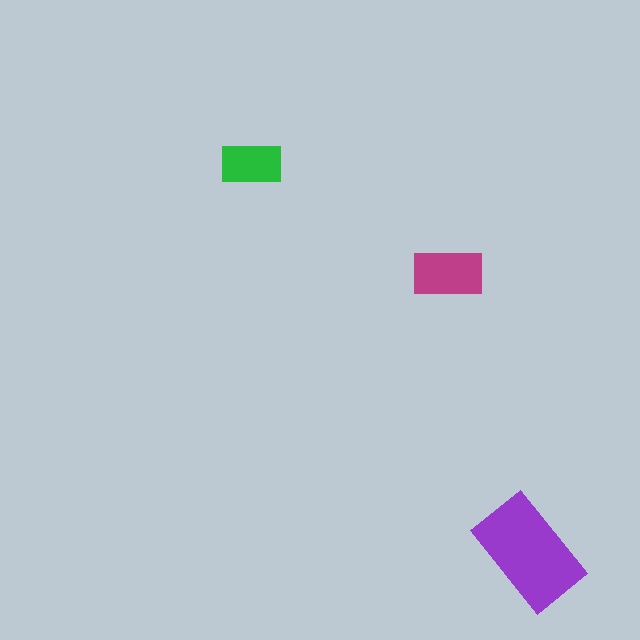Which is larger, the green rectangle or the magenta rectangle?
The magenta one.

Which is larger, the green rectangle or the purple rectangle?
The purple one.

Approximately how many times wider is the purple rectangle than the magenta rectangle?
About 1.5 times wider.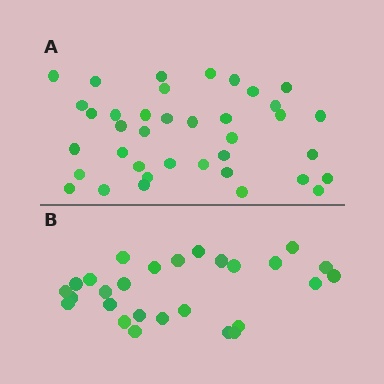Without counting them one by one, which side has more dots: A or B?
Region A (the top region) has more dots.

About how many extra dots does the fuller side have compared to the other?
Region A has roughly 12 or so more dots than region B.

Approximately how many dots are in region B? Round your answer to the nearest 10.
About 30 dots. (The exact count is 27, which rounds to 30.)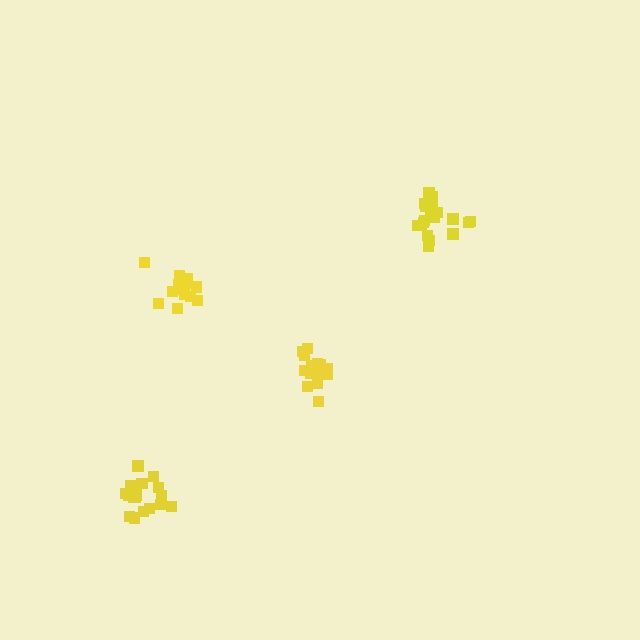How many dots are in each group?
Group 1: 19 dots, Group 2: 15 dots, Group 3: 14 dots, Group 4: 17 dots (65 total).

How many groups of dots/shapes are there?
There are 4 groups.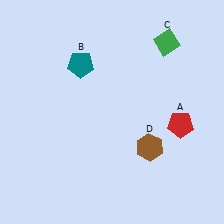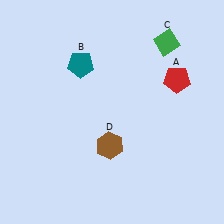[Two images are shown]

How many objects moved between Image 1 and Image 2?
2 objects moved between the two images.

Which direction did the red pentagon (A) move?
The red pentagon (A) moved up.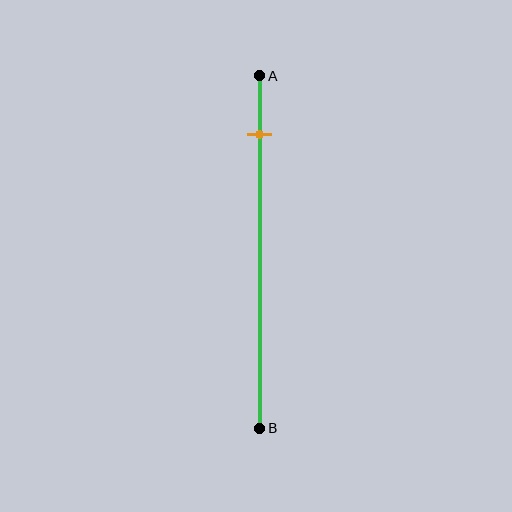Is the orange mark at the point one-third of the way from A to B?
No, the mark is at about 15% from A, not at the 33% one-third point.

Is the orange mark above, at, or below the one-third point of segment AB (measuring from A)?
The orange mark is above the one-third point of segment AB.